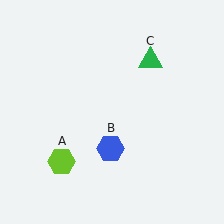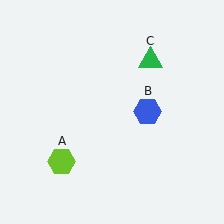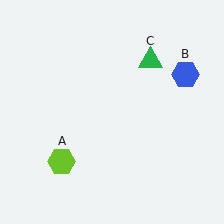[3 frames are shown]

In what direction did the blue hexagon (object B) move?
The blue hexagon (object B) moved up and to the right.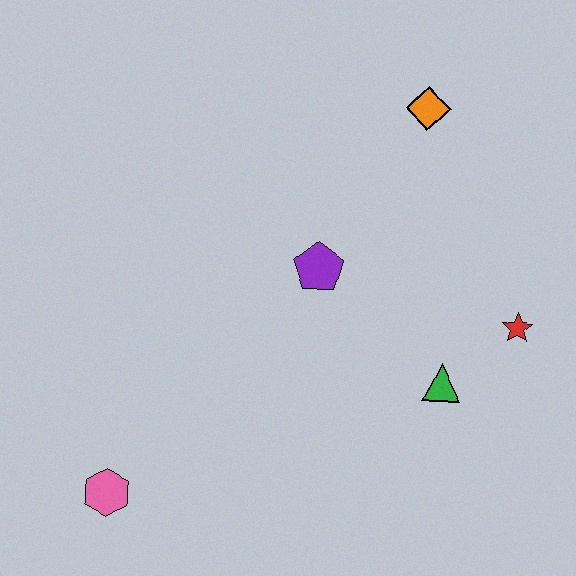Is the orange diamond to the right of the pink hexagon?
Yes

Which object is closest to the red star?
The green triangle is closest to the red star.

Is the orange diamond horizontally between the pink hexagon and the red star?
Yes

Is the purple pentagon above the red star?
Yes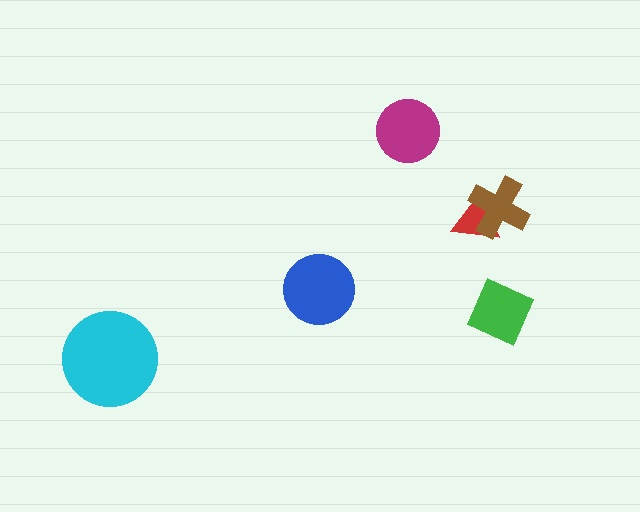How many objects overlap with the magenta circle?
0 objects overlap with the magenta circle.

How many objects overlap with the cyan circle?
0 objects overlap with the cyan circle.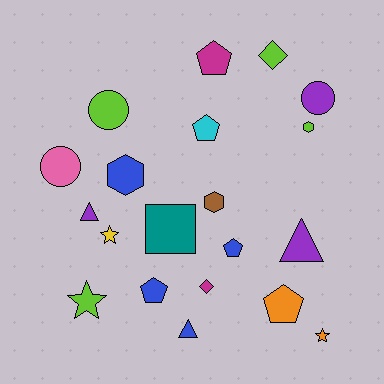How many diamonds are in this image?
There are 2 diamonds.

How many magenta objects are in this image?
There are 2 magenta objects.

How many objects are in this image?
There are 20 objects.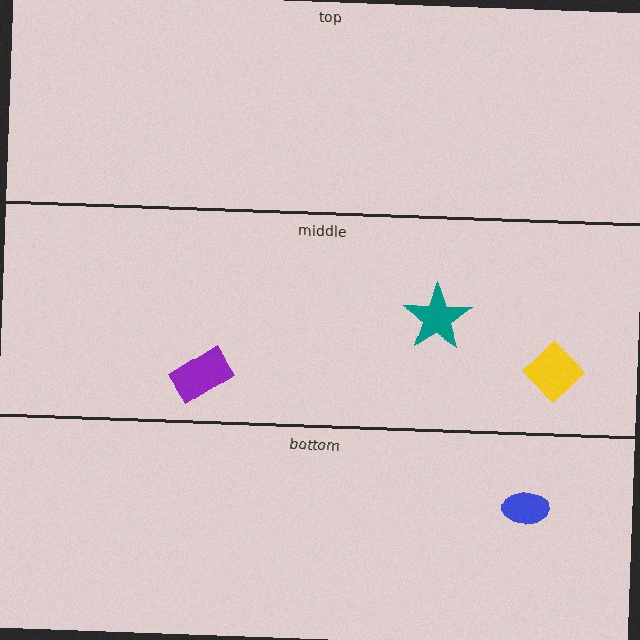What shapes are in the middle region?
The yellow diamond, the teal star, the purple rectangle.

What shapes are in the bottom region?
The blue ellipse.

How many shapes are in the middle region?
3.